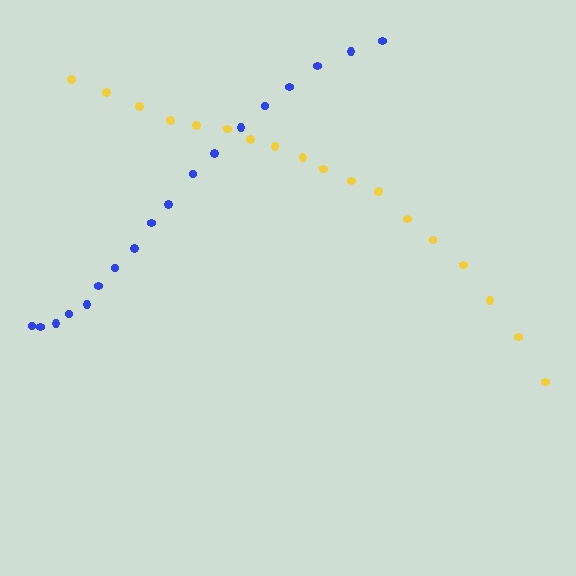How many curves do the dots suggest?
There are 2 distinct paths.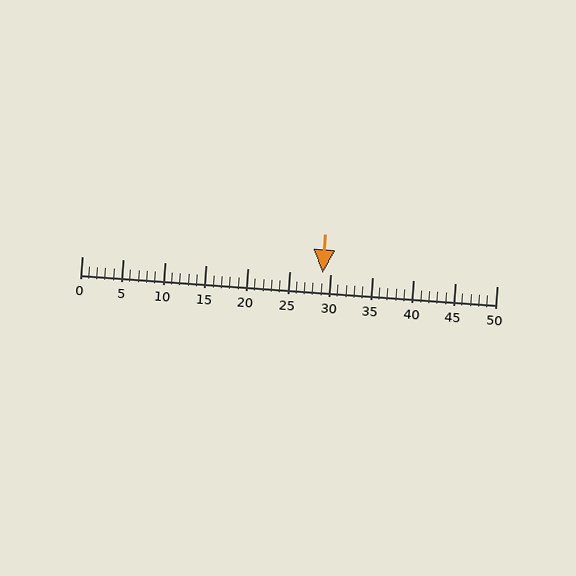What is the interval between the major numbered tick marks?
The major tick marks are spaced 5 units apart.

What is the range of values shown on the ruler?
The ruler shows values from 0 to 50.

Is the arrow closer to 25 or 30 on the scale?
The arrow is closer to 30.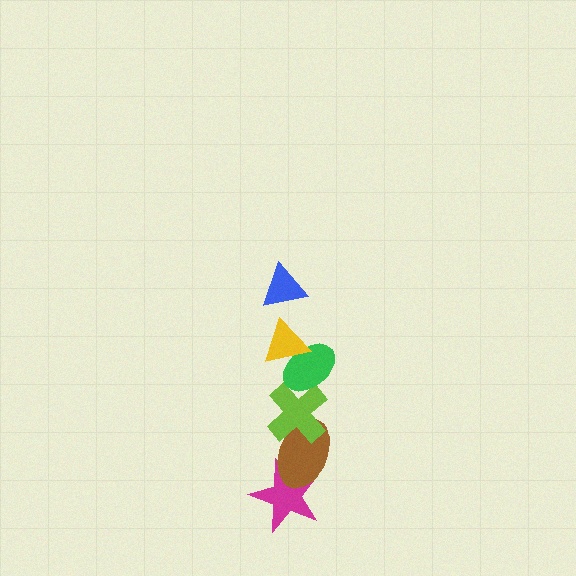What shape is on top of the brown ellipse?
The lime cross is on top of the brown ellipse.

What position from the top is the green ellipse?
The green ellipse is 3rd from the top.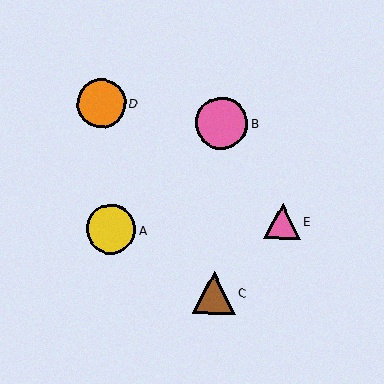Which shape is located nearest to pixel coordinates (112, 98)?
The orange circle (labeled D) at (102, 103) is nearest to that location.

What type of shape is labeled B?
Shape B is a pink circle.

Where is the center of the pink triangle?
The center of the pink triangle is at (282, 221).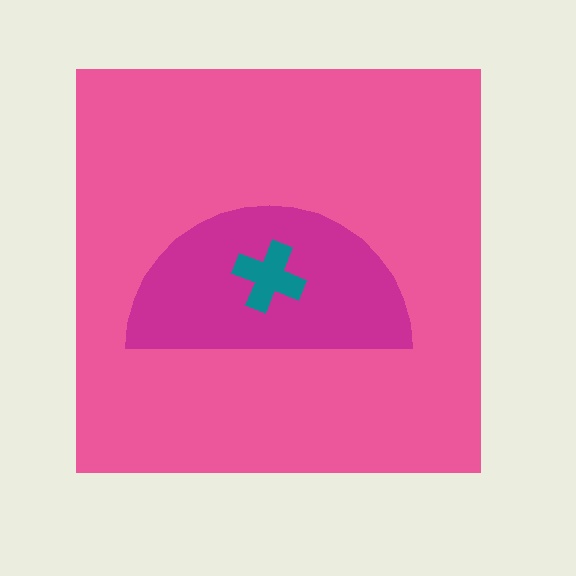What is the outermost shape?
The pink square.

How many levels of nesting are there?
3.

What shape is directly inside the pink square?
The magenta semicircle.